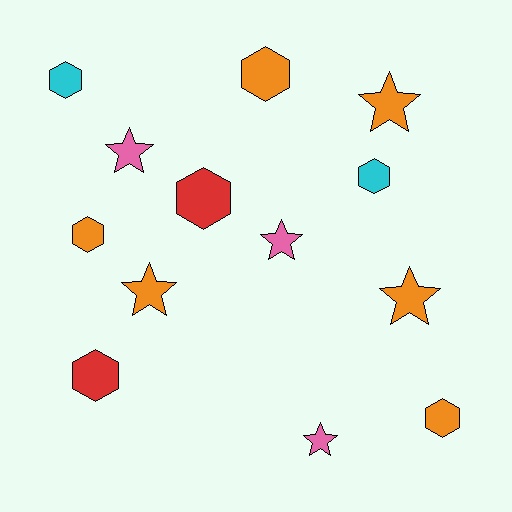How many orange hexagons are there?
There are 3 orange hexagons.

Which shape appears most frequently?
Hexagon, with 7 objects.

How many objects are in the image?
There are 13 objects.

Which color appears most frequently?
Orange, with 6 objects.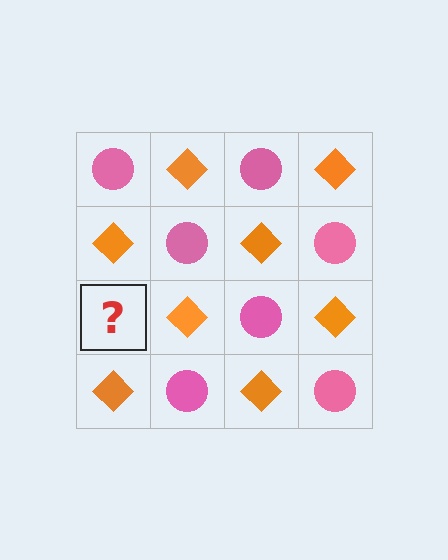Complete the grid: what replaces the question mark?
The question mark should be replaced with a pink circle.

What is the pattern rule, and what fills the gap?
The rule is that it alternates pink circle and orange diamond in a checkerboard pattern. The gap should be filled with a pink circle.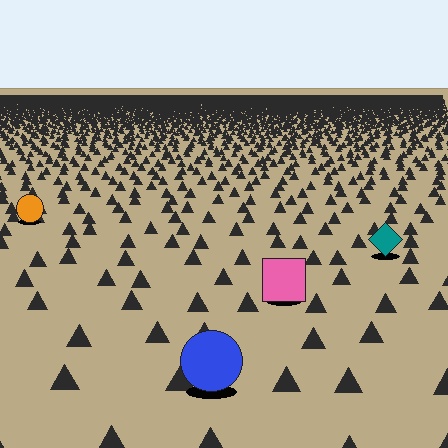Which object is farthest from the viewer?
The orange circle is farthest from the viewer. It appears smaller and the ground texture around it is denser.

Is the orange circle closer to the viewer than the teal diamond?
No. The teal diamond is closer — you can tell from the texture gradient: the ground texture is coarser near it.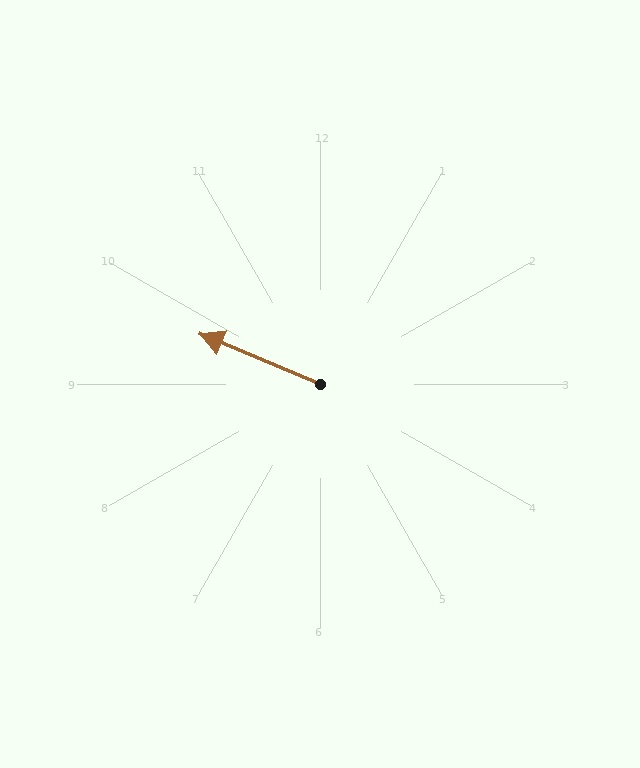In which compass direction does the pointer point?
Northwest.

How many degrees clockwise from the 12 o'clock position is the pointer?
Approximately 293 degrees.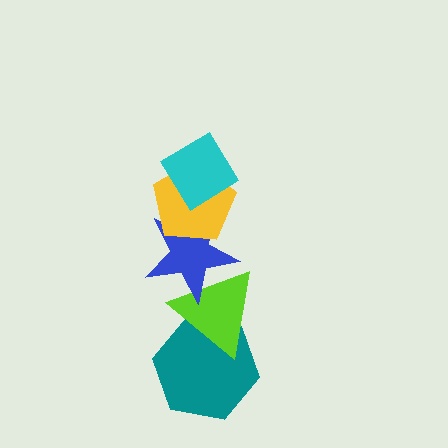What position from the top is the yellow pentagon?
The yellow pentagon is 2nd from the top.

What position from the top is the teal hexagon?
The teal hexagon is 5th from the top.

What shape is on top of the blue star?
The yellow pentagon is on top of the blue star.